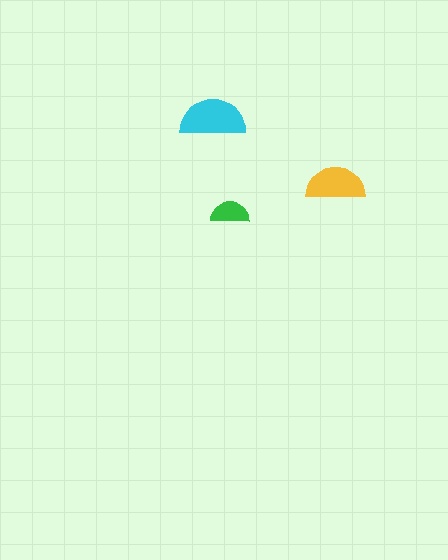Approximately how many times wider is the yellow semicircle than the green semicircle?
About 1.5 times wider.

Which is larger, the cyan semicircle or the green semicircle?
The cyan one.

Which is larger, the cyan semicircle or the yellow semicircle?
The cyan one.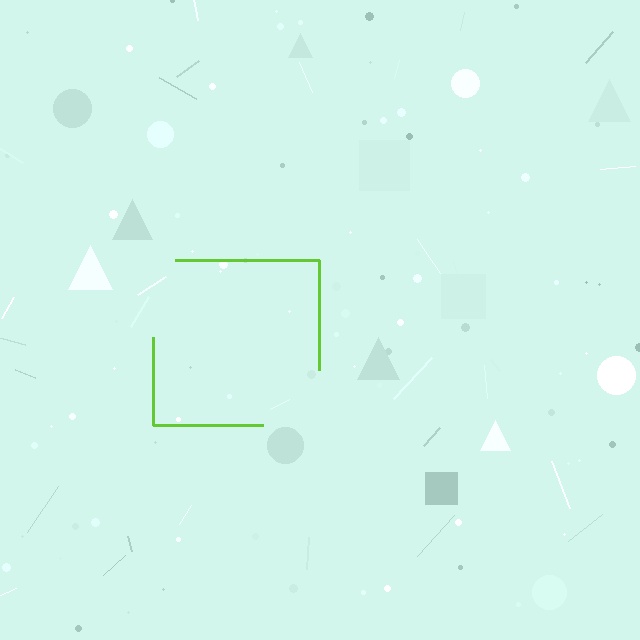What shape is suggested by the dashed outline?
The dashed outline suggests a square.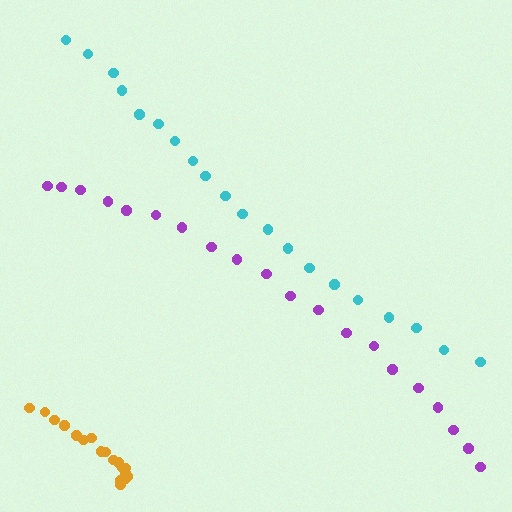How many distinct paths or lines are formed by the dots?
There are 3 distinct paths.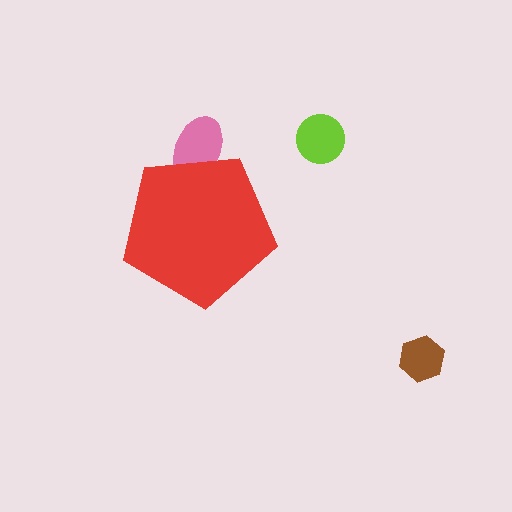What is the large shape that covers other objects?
A red pentagon.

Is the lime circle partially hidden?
No, the lime circle is fully visible.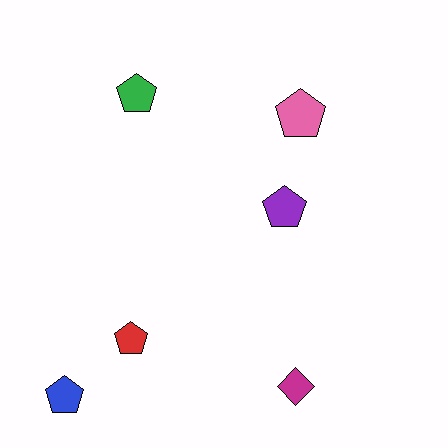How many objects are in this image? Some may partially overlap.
There are 6 objects.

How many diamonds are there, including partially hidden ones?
There is 1 diamond.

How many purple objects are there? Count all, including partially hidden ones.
There is 1 purple object.